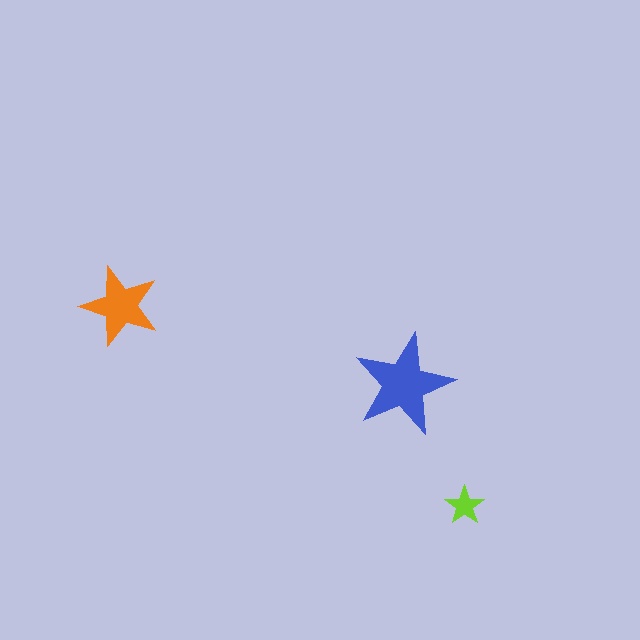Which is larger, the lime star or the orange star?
The orange one.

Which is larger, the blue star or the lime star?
The blue one.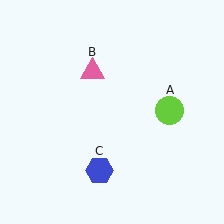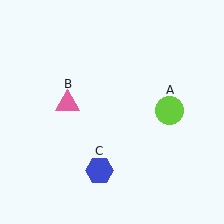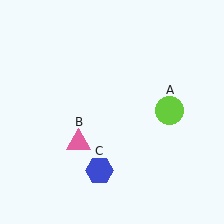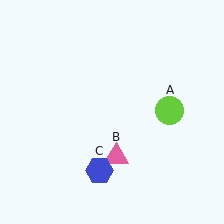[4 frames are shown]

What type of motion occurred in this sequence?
The pink triangle (object B) rotated counterclockwise around the center of the scene.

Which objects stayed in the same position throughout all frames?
Lime circle (object A) and blue hexagon (object C) remained stationary.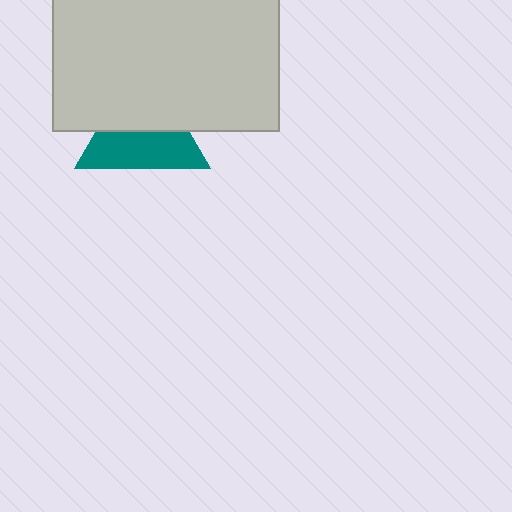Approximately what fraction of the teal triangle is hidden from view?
Roughly 46% of the teal triangle is hidden behind the light gray rectangle.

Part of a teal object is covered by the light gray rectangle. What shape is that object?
It is a triangle.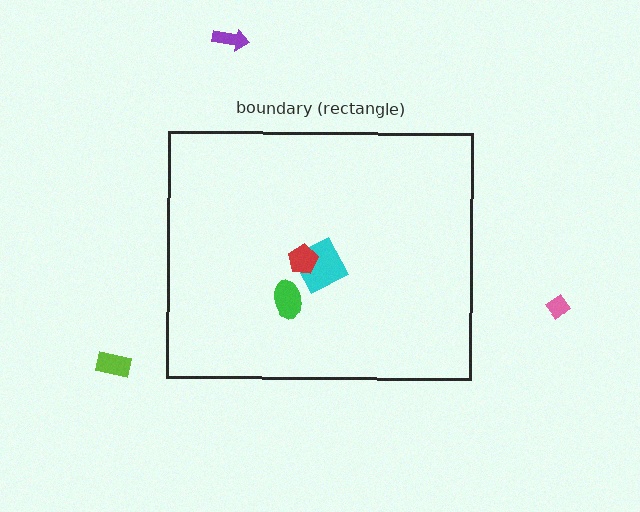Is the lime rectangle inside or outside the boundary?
Outside.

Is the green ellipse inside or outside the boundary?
Inside.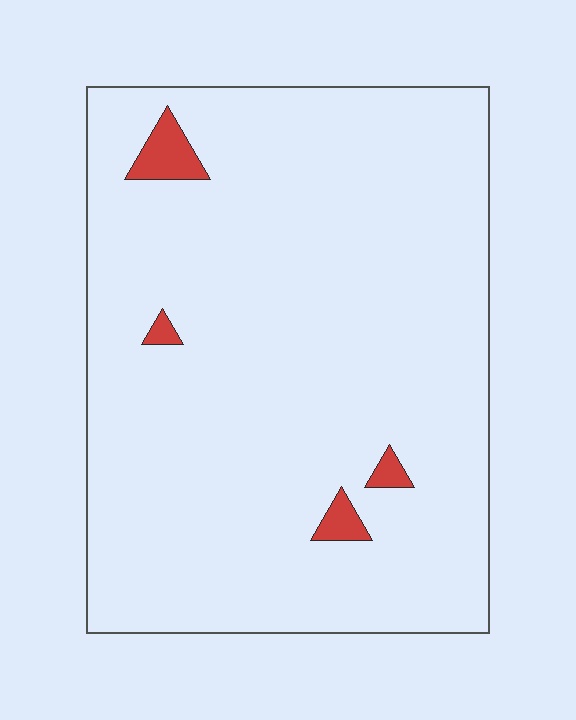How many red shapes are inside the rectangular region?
4.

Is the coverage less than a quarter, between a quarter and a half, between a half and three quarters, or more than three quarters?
Less than a quarter.